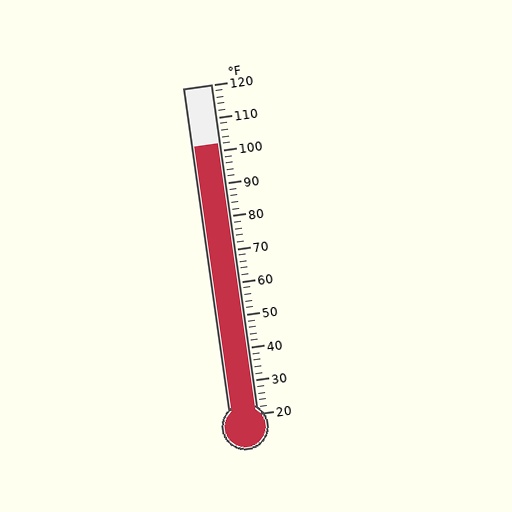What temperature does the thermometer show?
The thermometer shows approximately 102°F.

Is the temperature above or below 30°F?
The temperature is above 30°F.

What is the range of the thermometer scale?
The thermometer scale ranges from 20°F to 120°F.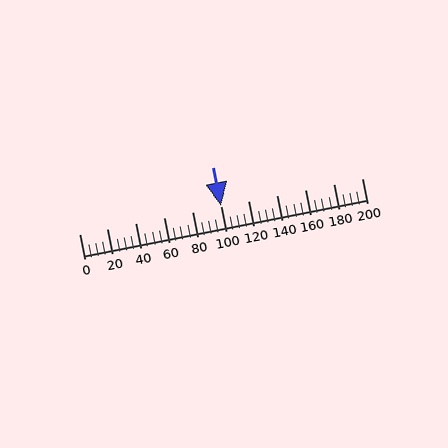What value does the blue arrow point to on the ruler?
The blue arrow points to approximately 100.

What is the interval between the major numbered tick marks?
The major tick marks are spaced 20 units apart.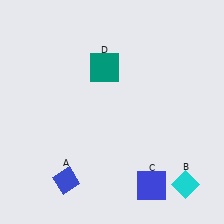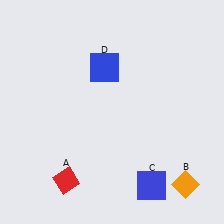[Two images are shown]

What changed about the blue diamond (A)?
In Image 1, A is blue. In Image 2, it changed to red.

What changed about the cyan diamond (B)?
In Image 1, B is cyan. In Image 2, it changed to orange.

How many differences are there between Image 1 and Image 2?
There are 3 differences between the two images.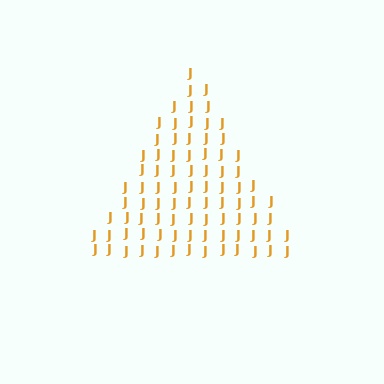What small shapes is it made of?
It is made of small letter J's.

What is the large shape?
The large shape is a triangle.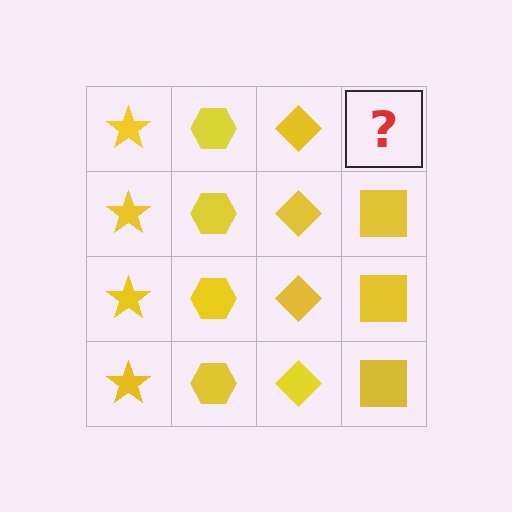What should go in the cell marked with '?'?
The missing cell should contain a yellow square.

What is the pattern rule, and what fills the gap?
The rule is that each column has a consistent shape. The gap should be filled with a yellow square.